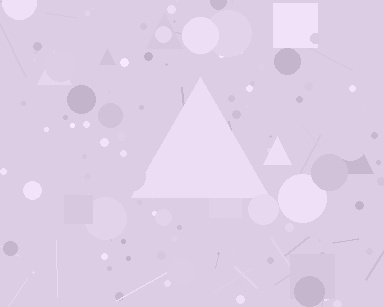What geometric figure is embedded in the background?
A triangle is embedded in the background.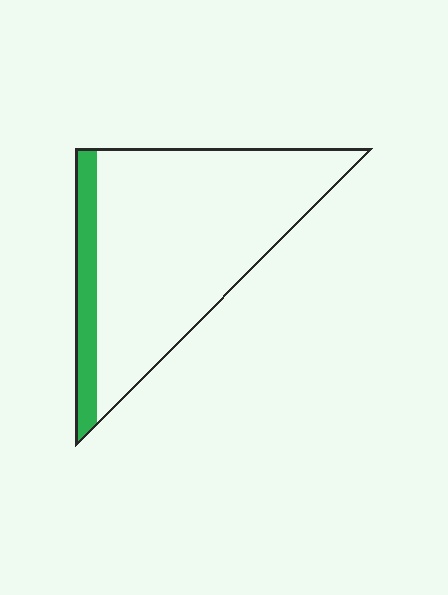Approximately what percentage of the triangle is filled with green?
Approximately 15%.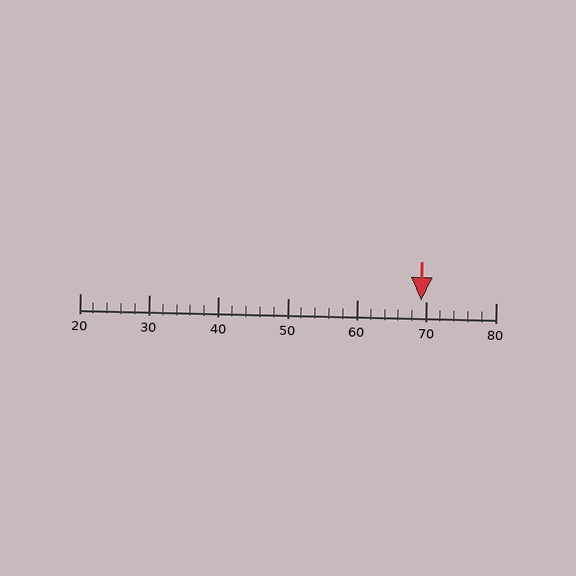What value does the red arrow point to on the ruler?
The red arrow points to approximately 69.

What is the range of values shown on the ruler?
The ruler shows values from 20 to 80.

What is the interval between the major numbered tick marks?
The major tick marks are spaced 10 units apart.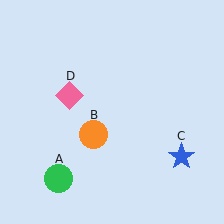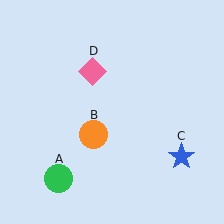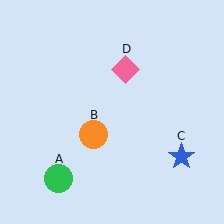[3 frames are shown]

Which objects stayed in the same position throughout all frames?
Green circle (object A) and orange circle (object B) and blue star (object C) remained stationary.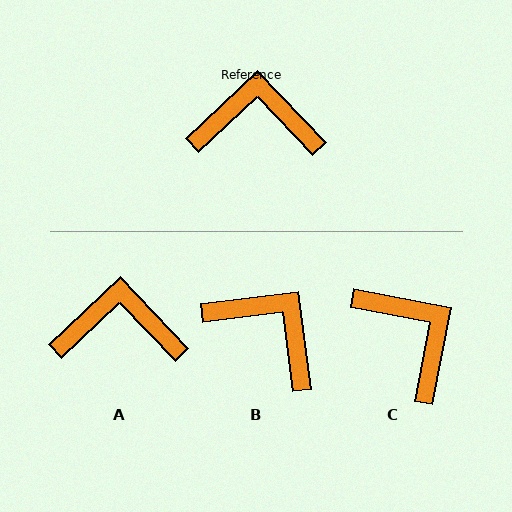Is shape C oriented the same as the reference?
No, it is off by about 54 degrees.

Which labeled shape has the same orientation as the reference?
A.